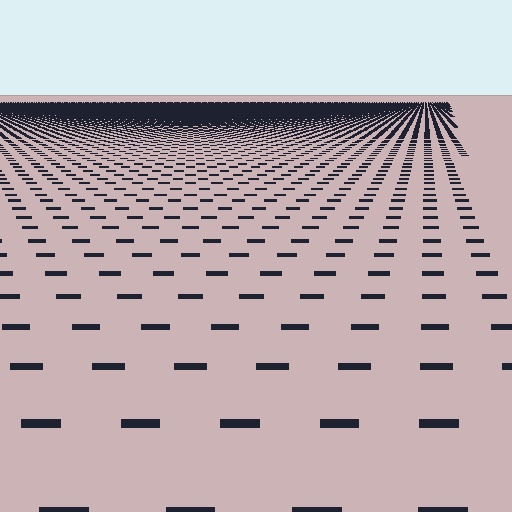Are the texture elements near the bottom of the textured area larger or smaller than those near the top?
Larger. Near the bottom, elements are closer to the viewer and appear at a bigger on-screen size.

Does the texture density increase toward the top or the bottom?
Density increases toward the top.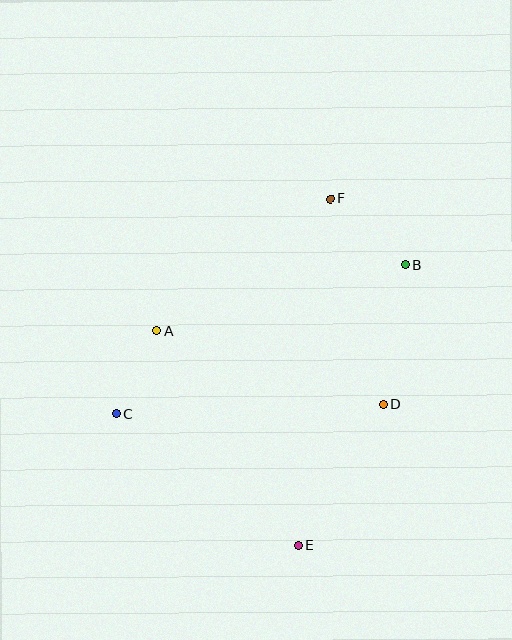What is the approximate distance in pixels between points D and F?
The distance between D and F is approximately 212 pixels.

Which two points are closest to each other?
Points A and C are closest to each other.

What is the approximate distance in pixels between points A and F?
The distance between A and F is approximately 218 pixels.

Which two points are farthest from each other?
Points E and F are farthest from each other.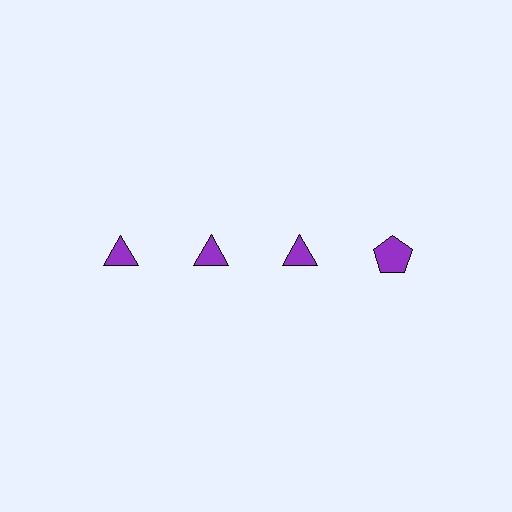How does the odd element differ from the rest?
It has a different shape: pentagon instead of triangle.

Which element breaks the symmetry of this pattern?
The purple pentagon in the top row, second from right column breaks the symmetry. All other shapes are purple triangles.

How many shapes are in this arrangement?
There are 4 shapes arranged in a grid pattern.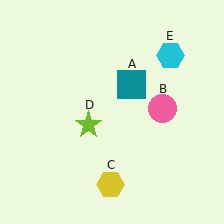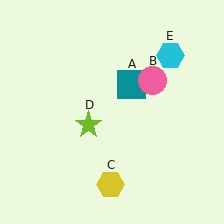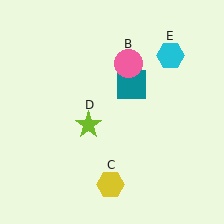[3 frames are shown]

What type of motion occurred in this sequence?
The pink circle (object B) rotated counterclockwise around the center of the scene.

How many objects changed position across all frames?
1 object changed position: pink circle (object B).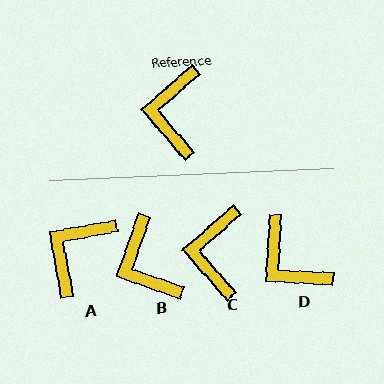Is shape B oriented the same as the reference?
No, it is off by about 30 degrees.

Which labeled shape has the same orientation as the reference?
C.